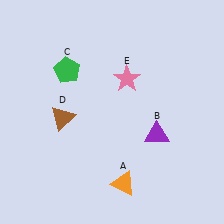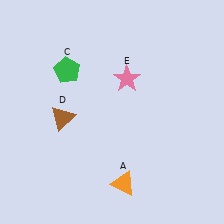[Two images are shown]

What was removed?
The purple triangle (B) was removed in Image 2.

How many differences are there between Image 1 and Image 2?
There is 1 difference between the two images.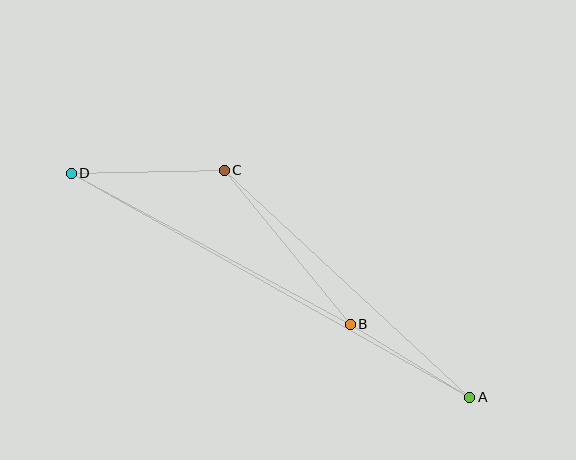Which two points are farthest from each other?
Points A and D are farthest from each other.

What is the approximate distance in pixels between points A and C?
The distance between A and C is approximately 334 pixels.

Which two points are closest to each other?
Points A and B are closest to each other.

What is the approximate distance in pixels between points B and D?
The distance between B and D is approximately 317 pixels.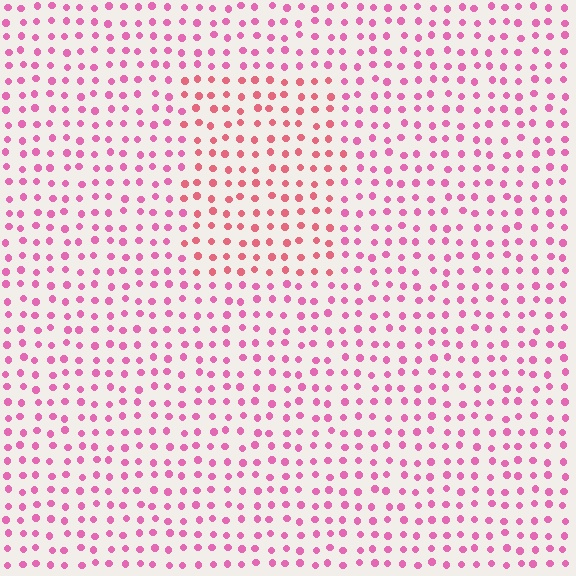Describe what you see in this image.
The image is filled with small pink elements in a uniform arrangement. A rectangle-shaped region is visible where the elements are tinted to a slightly different hue, forming a subtle color boundary.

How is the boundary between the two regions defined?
The boundary is defined purely by a slight shift in hue (about 27 degrees). Spacing, size, and orientation are identical on both sides.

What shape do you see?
I see a rectangle.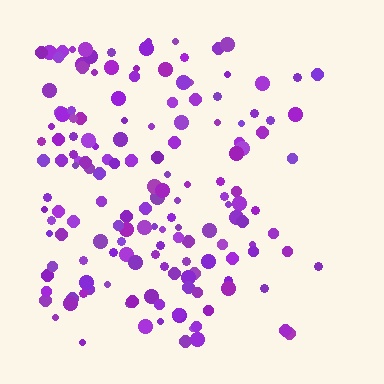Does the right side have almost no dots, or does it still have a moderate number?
Still a moderate number, just noticeably fewer than the left.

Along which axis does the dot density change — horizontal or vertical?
Horizontal.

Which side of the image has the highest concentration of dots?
The left.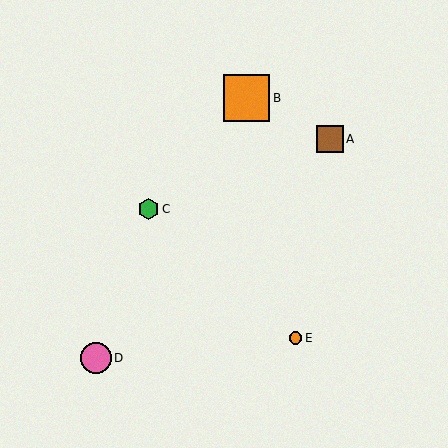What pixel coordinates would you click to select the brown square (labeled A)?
Click at (330, 139) to select the brown square A.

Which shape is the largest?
The orange square (labeled B) is the largest.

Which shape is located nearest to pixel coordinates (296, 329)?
The orange circle (labeled E) at (295, 338) is nearest to that location.